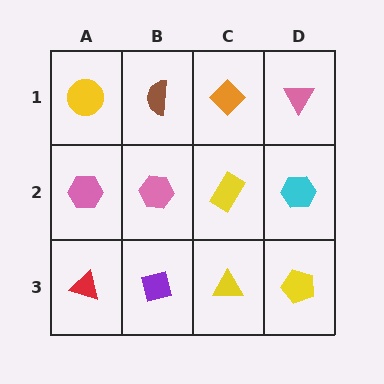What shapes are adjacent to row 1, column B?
A pink hexagon (row 2, column B), a yellow circle (row 1, column A), an orange diamond (row 1, column C).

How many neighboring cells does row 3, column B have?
3.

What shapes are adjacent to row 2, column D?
A pink triangle (row 1, column D), a yellow pentagon (row 3, column D), a yellow rectangle (row 2, column C).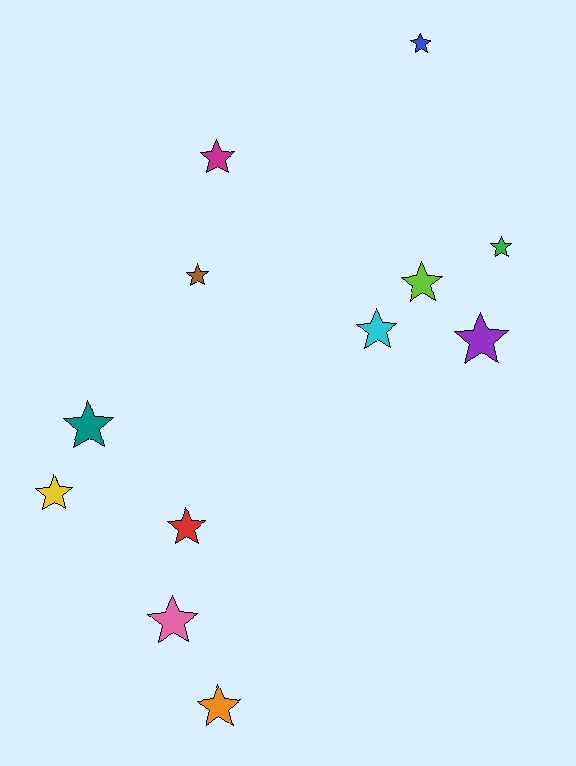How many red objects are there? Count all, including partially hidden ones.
There is 1 red object.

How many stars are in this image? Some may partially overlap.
There are 12 stars.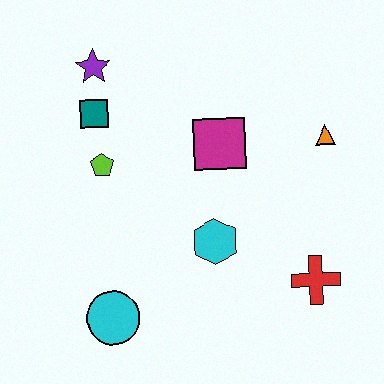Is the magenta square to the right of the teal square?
Yes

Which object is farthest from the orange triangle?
The cyan circle is farthest from the orange triangle.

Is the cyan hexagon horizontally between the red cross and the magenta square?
No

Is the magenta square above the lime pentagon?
Yes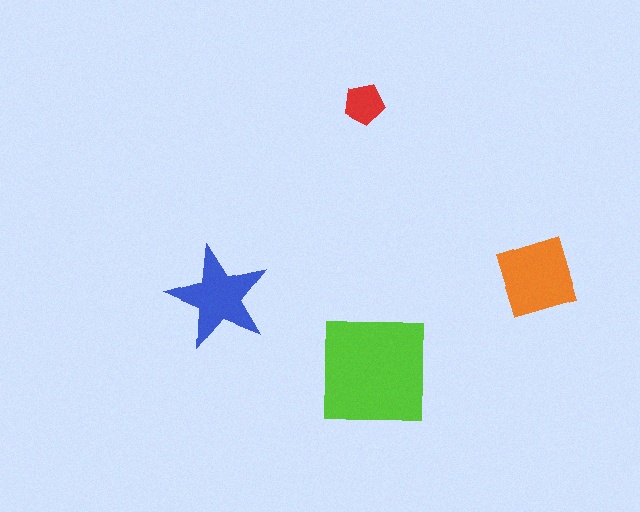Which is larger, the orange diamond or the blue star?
The orange diamond.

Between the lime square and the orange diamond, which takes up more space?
The lime square.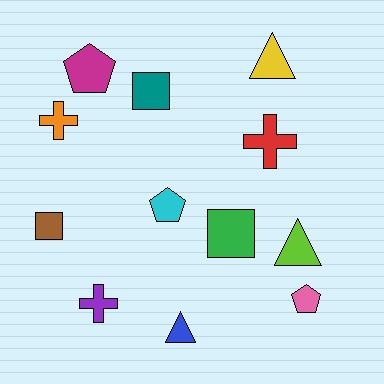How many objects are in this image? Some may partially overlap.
There are 12 objects.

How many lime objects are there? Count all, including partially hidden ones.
There is 1 lime object.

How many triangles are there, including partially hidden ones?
There are 3 triangles.